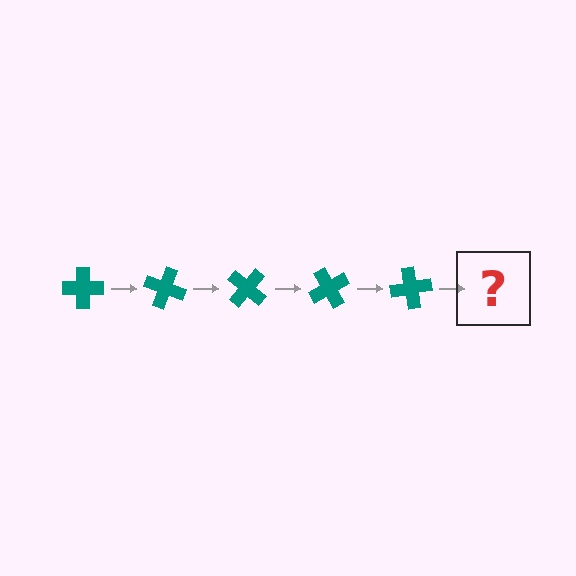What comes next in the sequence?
The next element should be a teal cross rotated 100 degrees.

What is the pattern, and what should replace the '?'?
The pattern is that the cross rotates 20 degrees each step. The '?' should be a teal cross rotated 100 degrees.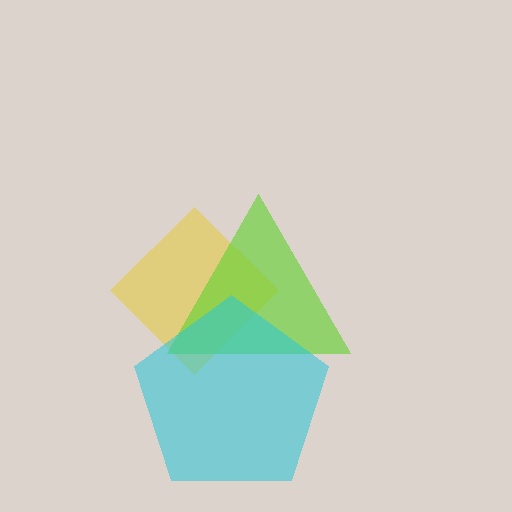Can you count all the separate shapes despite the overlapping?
Yes, there are 3 separate shapes.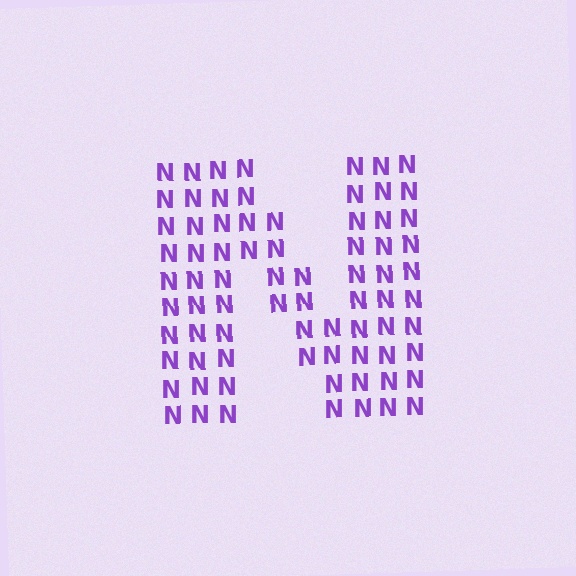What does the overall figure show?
The overall figure shows the letter N.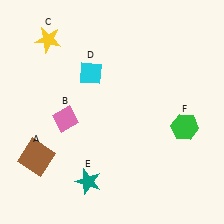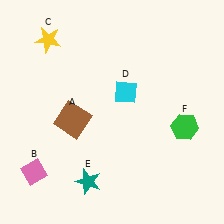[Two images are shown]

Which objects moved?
The objects that moved are: the brown square (A), the pink diamond (B), the cyan diamond (D).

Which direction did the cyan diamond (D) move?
The cyan diamond (D) moved right.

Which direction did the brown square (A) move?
The brown square (A) moved up.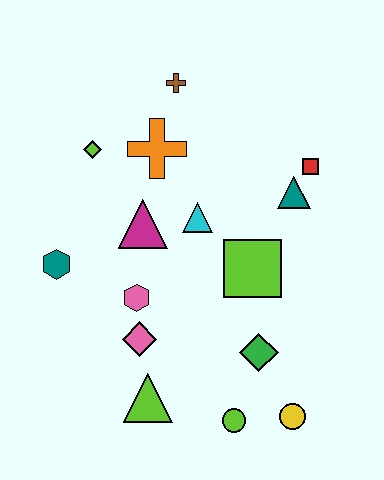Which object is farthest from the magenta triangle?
The yellow circle is farthest from the magenta triangle.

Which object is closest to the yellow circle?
The lime circle is closest to the yellow circle.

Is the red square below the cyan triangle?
No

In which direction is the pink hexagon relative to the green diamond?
The pink hexagon is to the left of the green diamond.